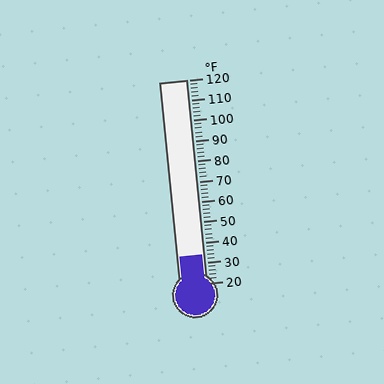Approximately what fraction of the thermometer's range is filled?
The thermometer is filled to approximately 15% of its range.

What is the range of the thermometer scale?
The thermometer scale ranges from 20°F to 120°F.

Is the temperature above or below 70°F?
The temperature is below 70°F.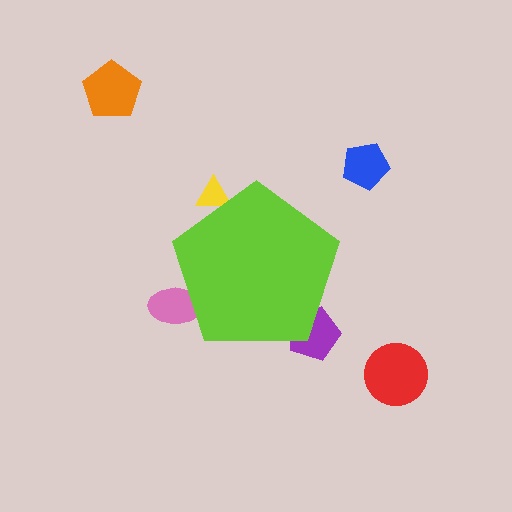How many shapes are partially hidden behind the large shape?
3 shapes are partially hidden.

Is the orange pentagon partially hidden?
No, the orange pentagon is fully visible.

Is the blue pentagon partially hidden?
No, the blue pentagon is fully visible.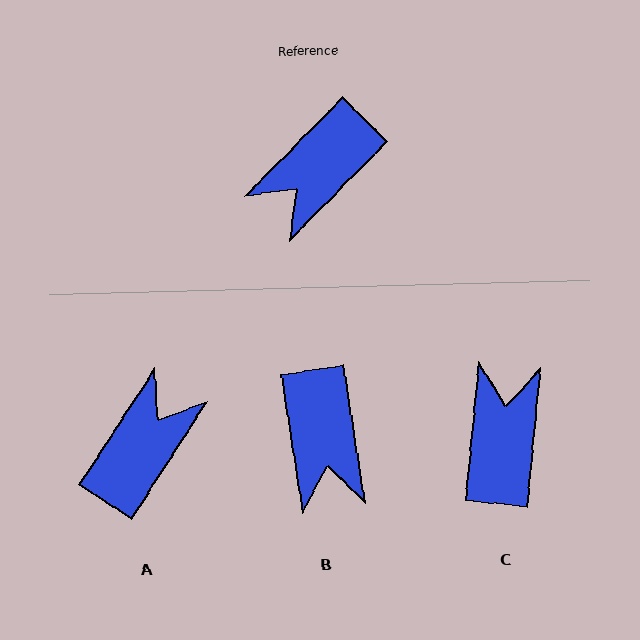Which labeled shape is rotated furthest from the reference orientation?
A, about 168 degrees away.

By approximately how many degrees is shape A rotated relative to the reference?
Approximately 168 degrees clockwise.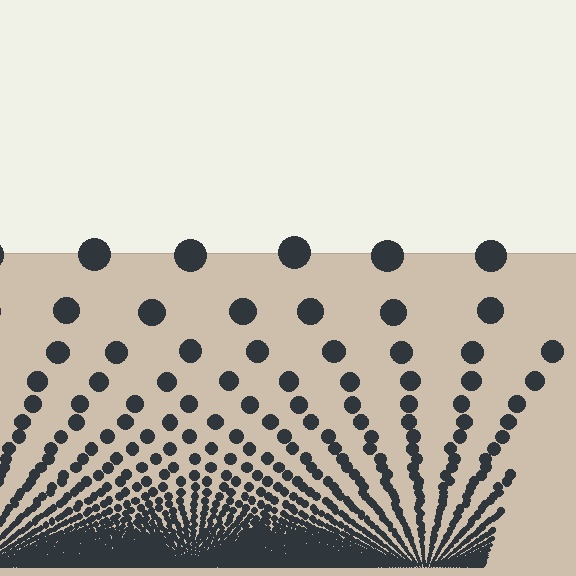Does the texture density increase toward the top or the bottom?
Density increases toward the bottom.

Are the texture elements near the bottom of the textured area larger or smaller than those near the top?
Smaller. The gradient is inverted — elements near the bottom are smaller and denser.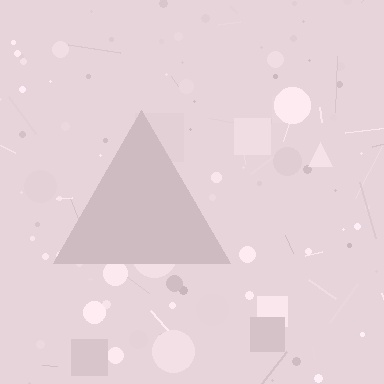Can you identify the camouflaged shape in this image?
The camouflaged shape is a triangle.